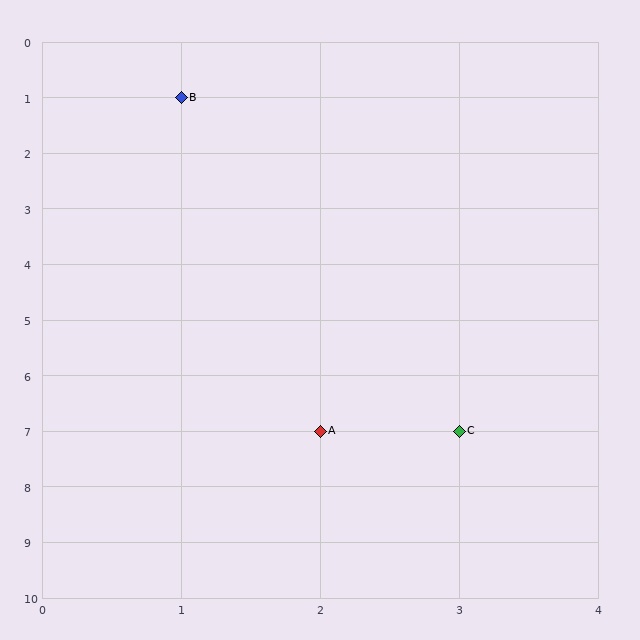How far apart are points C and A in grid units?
Points C and A are 1 column apart.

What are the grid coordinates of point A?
Point A is at grid coordinates (2, 7).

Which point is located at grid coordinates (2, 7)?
Point A is at (2, 7).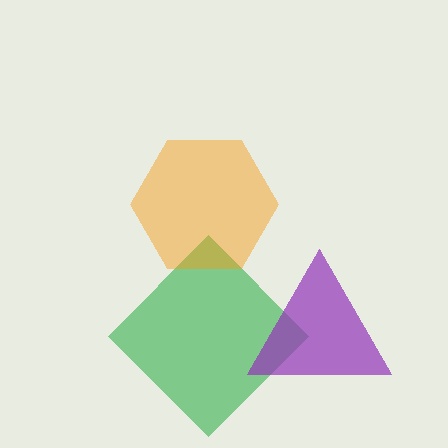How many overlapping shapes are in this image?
There are 3 overlapping shapes in the image.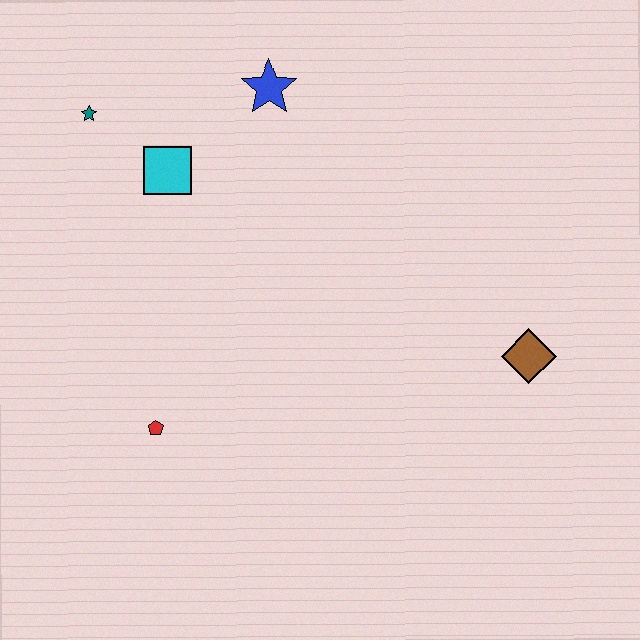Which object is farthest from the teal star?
The brown diamond is farthest from the teal star.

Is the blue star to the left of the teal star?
No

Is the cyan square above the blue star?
No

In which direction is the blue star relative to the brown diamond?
The blue star is above the brown diamond.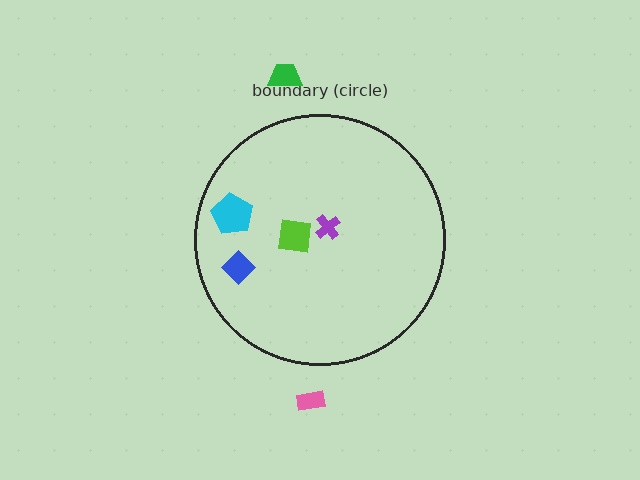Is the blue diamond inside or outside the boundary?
Inside.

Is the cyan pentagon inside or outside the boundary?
Inside.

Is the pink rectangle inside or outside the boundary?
Outside.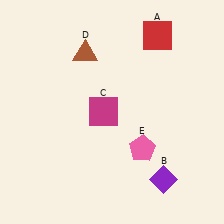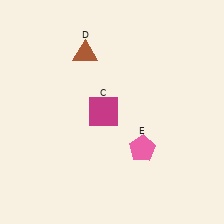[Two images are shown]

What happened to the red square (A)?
The red square (A) was removed in Image 2. It was in the top-right area of Image 1.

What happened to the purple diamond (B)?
The purple diamond (B) was removed in Image 2. It was in the bottom-right area of Image 1.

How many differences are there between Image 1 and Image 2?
There are 2 differences between the two images.